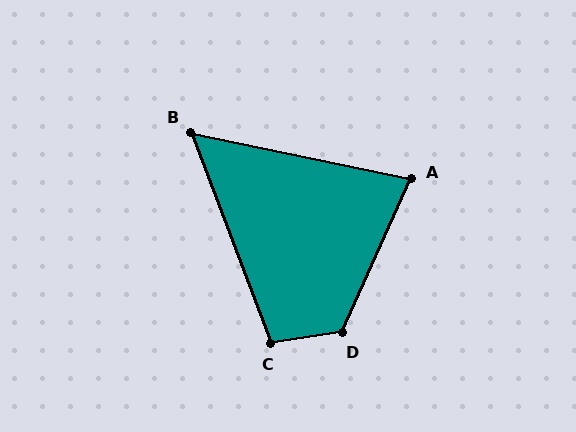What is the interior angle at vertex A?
Approximately 78 degrees (acute).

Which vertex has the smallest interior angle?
B, at approximately 57 degrees.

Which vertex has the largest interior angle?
D, at approximately 123 degrees.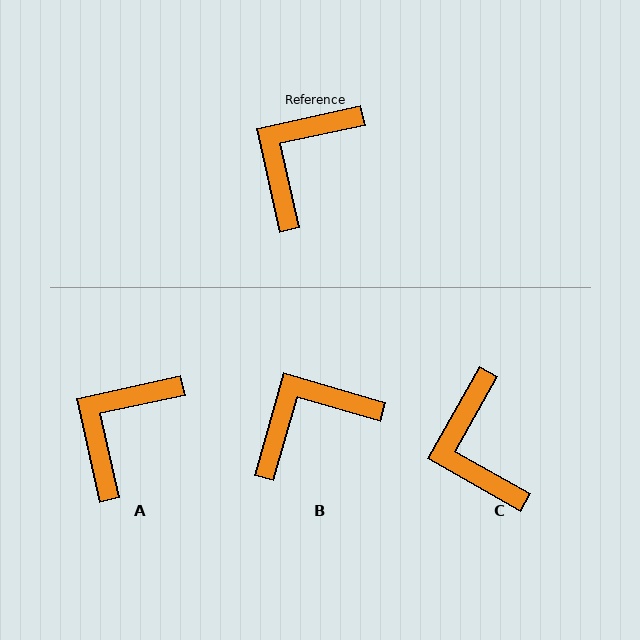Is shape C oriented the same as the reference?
No, it is off by about 48 degrees.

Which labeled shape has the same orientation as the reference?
A.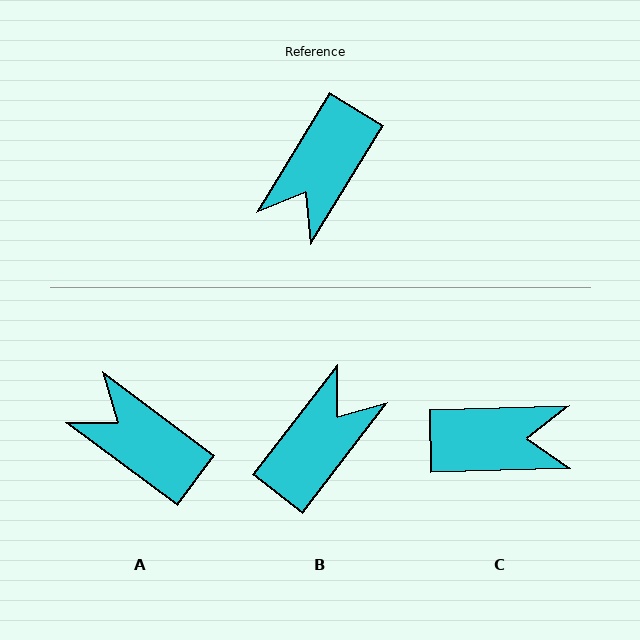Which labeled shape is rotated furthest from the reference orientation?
B, about 174 degrees away.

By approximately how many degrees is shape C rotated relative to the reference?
Approximately 123 degrees counter-clockwise.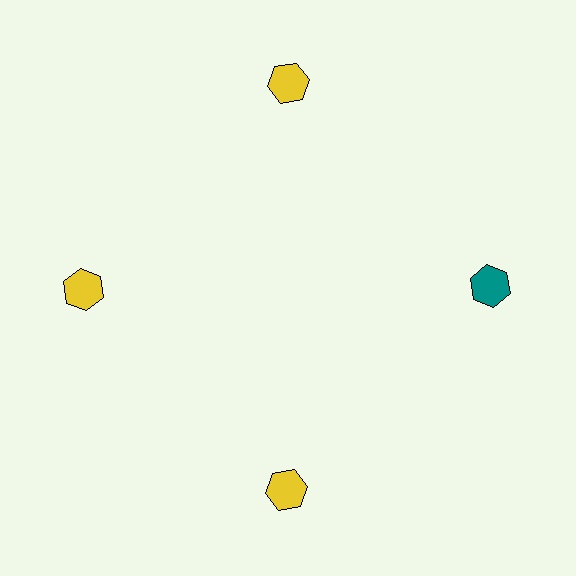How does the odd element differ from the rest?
It has a different color: teal instead of yellow.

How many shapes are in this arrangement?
There are 4 shapes arranged in a ring pattern.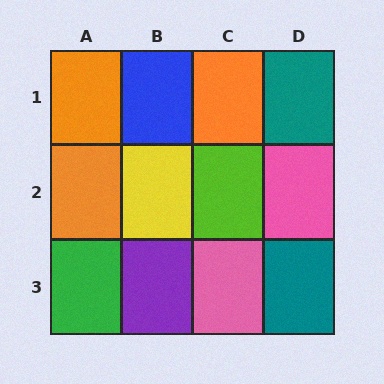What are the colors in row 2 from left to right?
Orange, yellow, lime, pink.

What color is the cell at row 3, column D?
Teal.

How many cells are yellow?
1 cell is yellow.